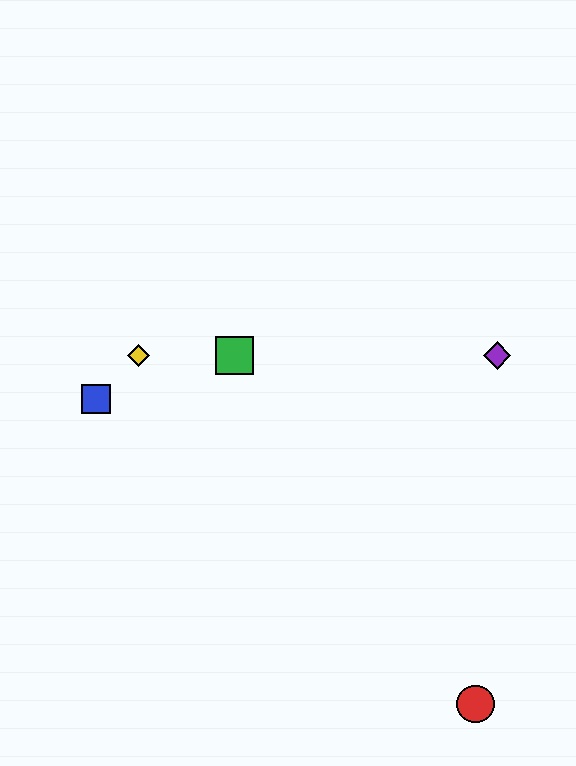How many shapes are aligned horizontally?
3 shapes (the green square, the yellow diamond, the purple diamond) are aligned horizontally.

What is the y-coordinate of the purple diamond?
The purple diamond is at y≈355.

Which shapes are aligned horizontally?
The green square, the yellow diamond, the purple diamond are aligned horizontally.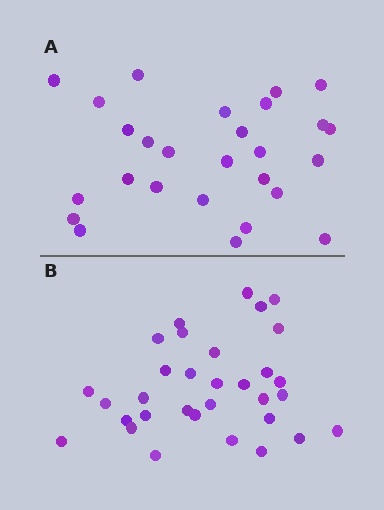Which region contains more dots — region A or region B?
Region B (the bottom region) has more dots.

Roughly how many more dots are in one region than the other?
Region B has about 5 more dots than region A.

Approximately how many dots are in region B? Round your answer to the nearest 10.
About 30 dots. (The exact count is 32, which rounds to 30.)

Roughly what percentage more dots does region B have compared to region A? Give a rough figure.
About 20% more.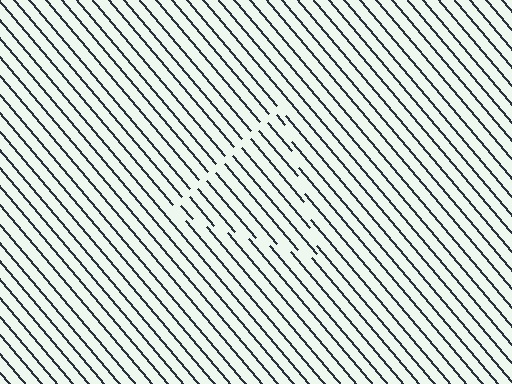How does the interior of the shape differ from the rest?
The interior of the shape contains the same grating, shifted by half a period — the contour is defined by the phase discontinuity where line-ends from the inner and outer gratings abut.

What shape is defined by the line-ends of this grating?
An illusory triangle. The interior of the shape contains the same grating, shifted by half a period — the contour is defined by the phase discontinuity where line-ends from the inner and outer gratings abut.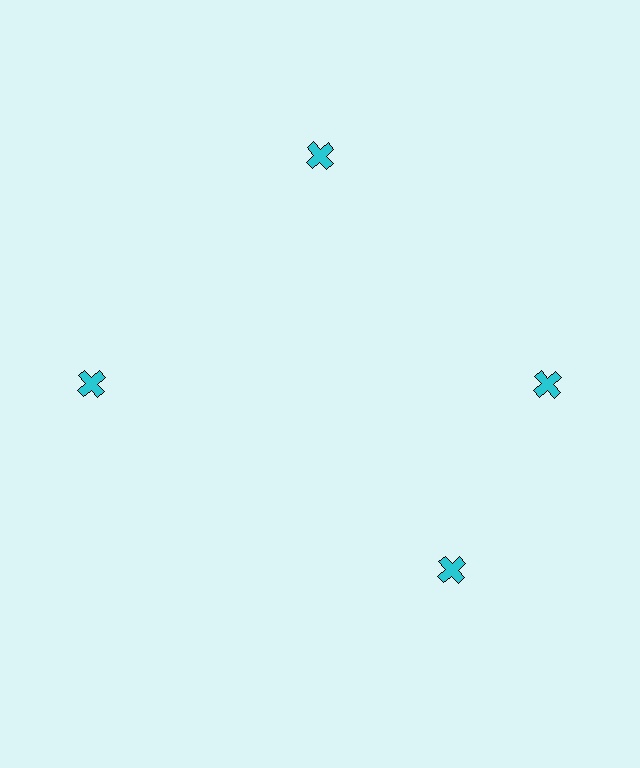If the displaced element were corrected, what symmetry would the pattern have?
It would have 4-fold rotational symmetry — the pattern would map onto itself every 90 degrees.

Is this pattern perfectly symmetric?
No. The 4 cyan crosses are arranged in a ring, but one element near the 6 o'clock position is rotated out of alignment along the ring, breaking the 4-fold rotational symmetry.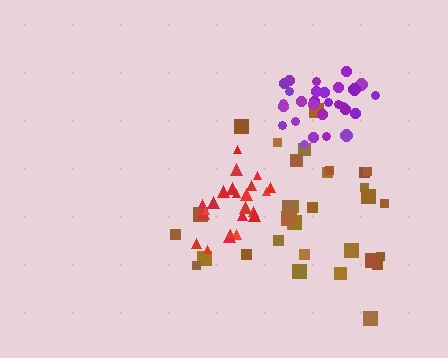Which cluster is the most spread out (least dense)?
Brown.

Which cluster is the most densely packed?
Purple.